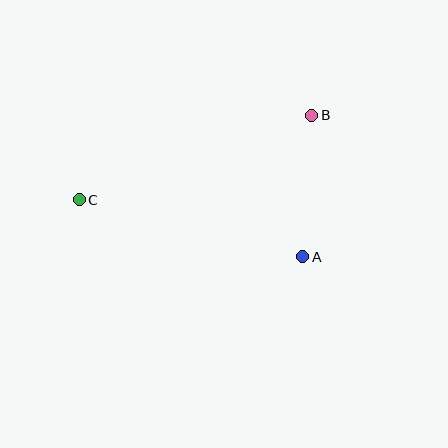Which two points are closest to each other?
Points A and B are closest to each other.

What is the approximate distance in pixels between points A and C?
The distance between A and C is approximately 231 pixels.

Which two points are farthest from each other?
Points B and C are farthest from each other.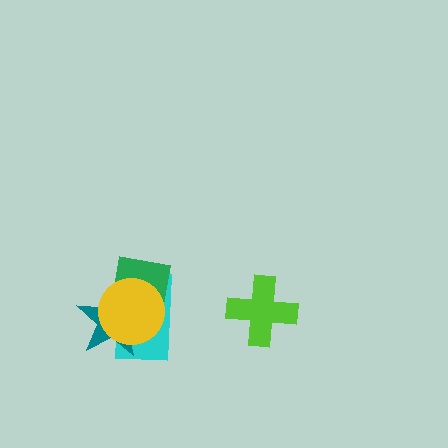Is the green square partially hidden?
Yes, it is partially covered by another shape.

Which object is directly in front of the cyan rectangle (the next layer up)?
The green square is directly in front of the cyan rectangle.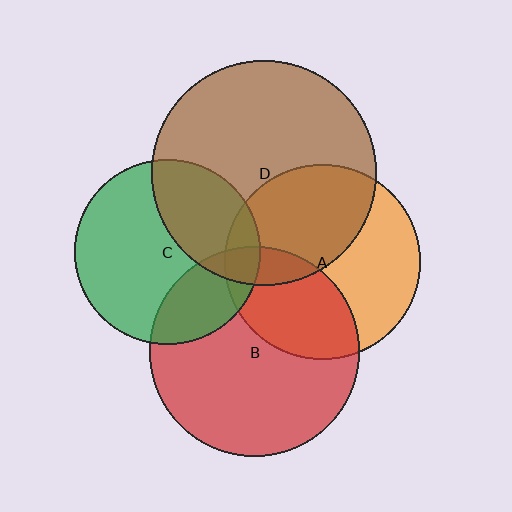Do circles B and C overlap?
Yes.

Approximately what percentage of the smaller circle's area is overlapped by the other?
Approximately 25%.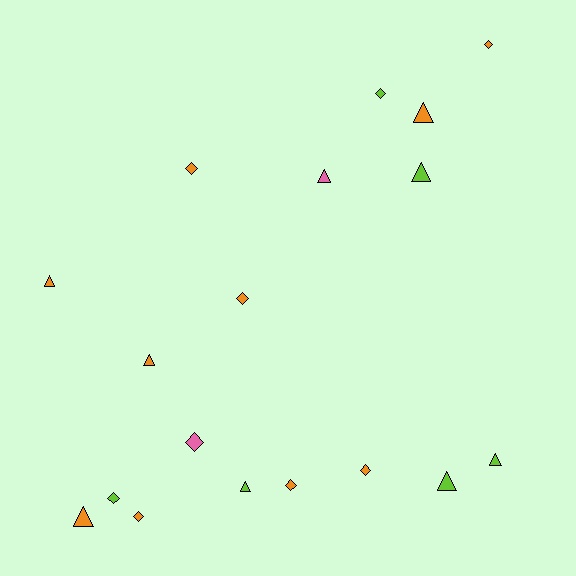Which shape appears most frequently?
Triangle, with 9 objects.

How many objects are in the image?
There are 18 objects.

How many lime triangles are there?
There are 4 lime triangles.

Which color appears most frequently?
Orange, with 10 objects.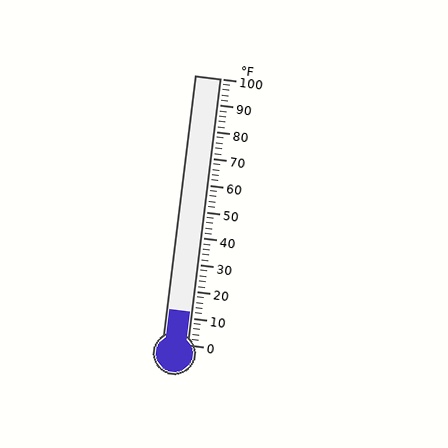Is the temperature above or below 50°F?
The temperature is below 50°F.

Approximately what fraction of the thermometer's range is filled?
The thermometer is filled to approximately 10% of its range.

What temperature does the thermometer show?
The thermometer shows approximately 12°F.